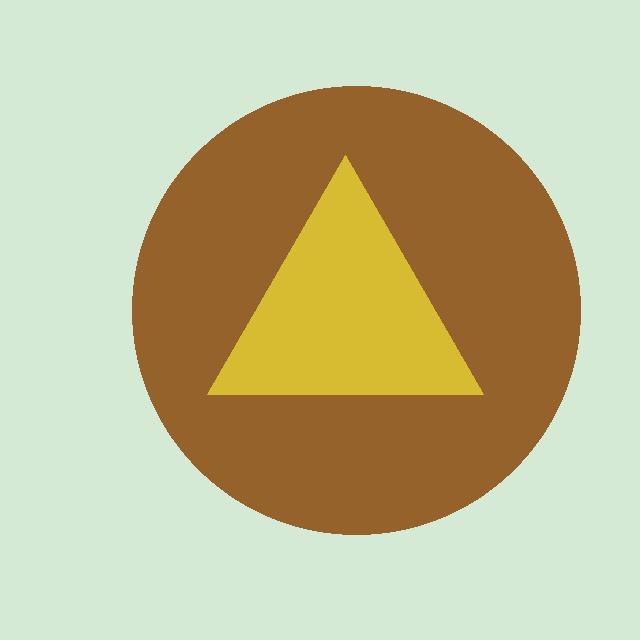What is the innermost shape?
The yellow triangle.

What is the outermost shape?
The brown circle.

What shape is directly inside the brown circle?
The yellow triangle.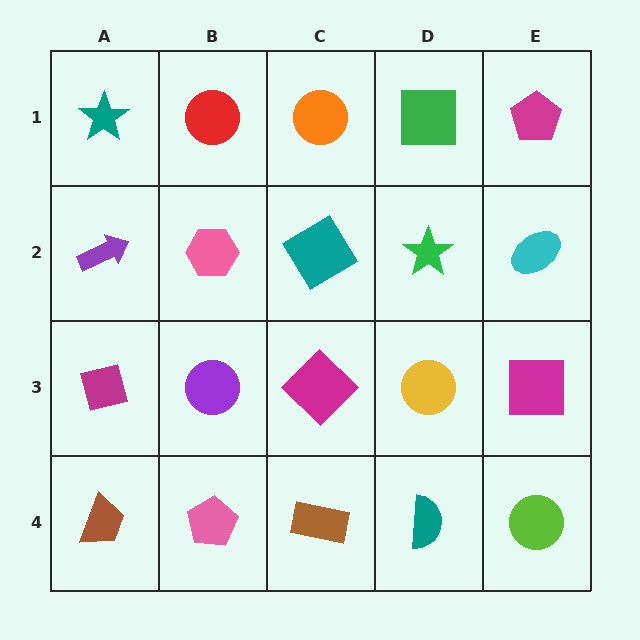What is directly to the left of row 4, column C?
A pink pentagon.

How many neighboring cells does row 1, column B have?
3.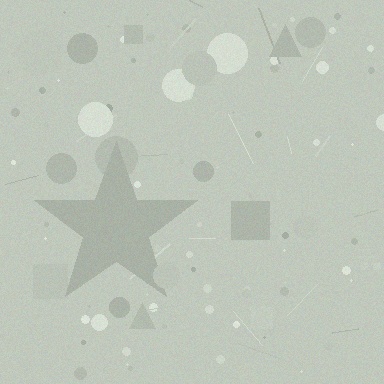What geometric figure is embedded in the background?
A star is embedded in the background.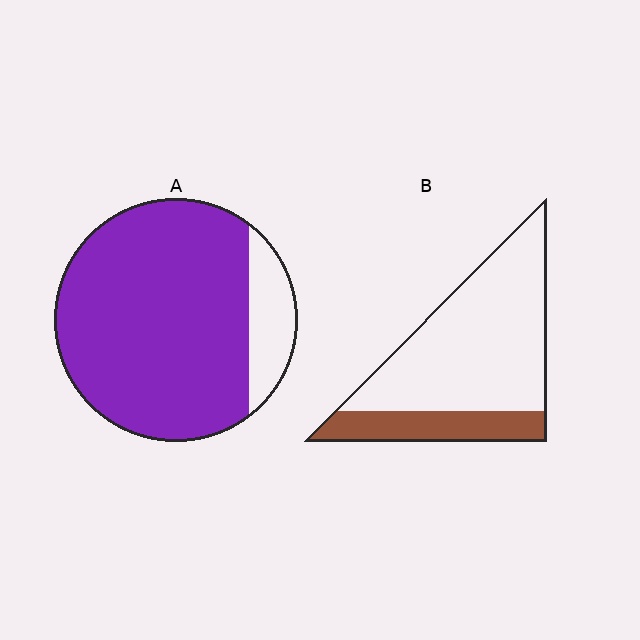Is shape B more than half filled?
No.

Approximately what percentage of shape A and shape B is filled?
A is approximately 85% and B is approximately 25%.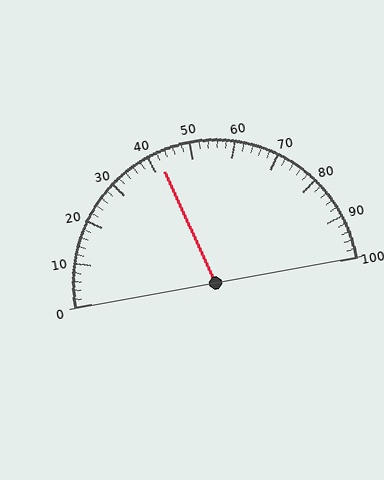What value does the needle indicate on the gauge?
The needle indicates approximately 42.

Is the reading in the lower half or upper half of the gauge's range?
The reading is in the lower half of the range (0 to 100).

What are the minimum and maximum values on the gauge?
The gauge ranges from 0 to 100.